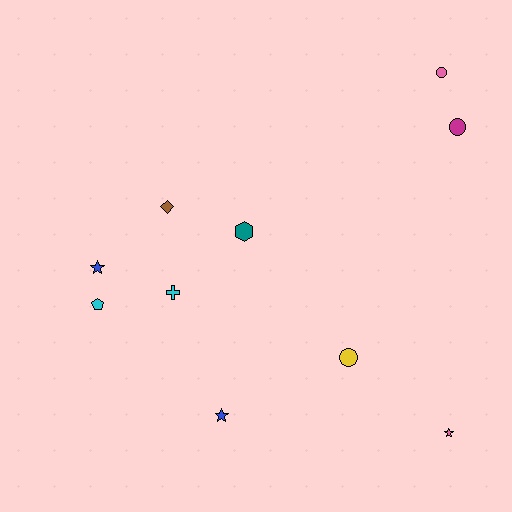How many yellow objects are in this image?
There is 1 yellow object.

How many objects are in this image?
There are 10 objects.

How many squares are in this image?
There are no squares.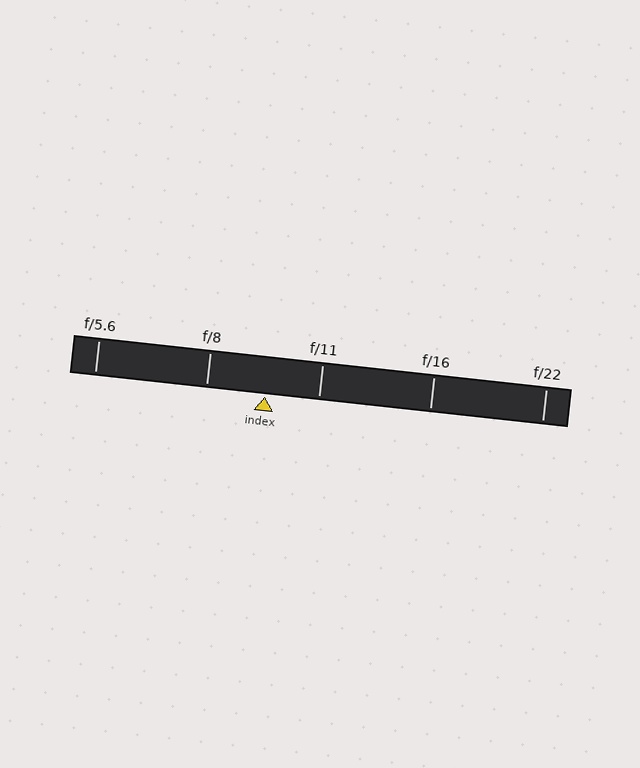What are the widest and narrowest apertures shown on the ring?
The widest aperture shown is f/5.6 and the narrowest is f/22.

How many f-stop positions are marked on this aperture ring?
There are 5 f-stop positions marked.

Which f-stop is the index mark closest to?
The index mark is closest to f/11.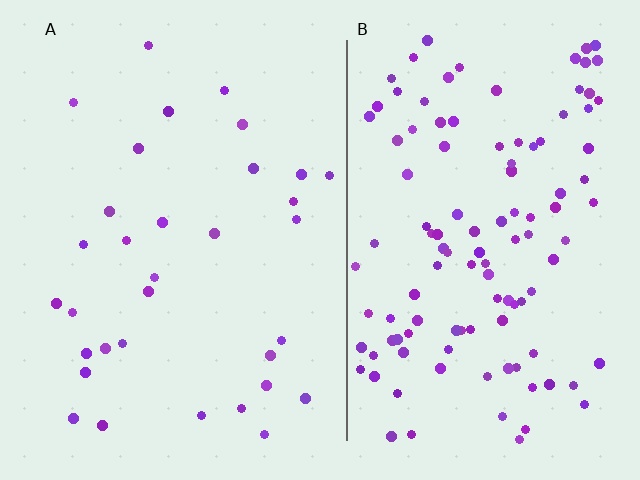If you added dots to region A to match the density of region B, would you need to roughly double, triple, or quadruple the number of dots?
Approximately quadruple.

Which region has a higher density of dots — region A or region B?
B (the right).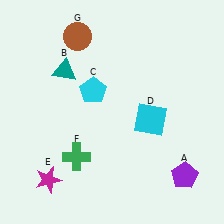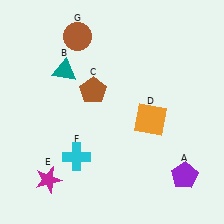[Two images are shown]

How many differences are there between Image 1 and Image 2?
There are 3 differences between the two images.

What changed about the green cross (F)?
In Image 1, F is green. In Image 2, it changed to cyan.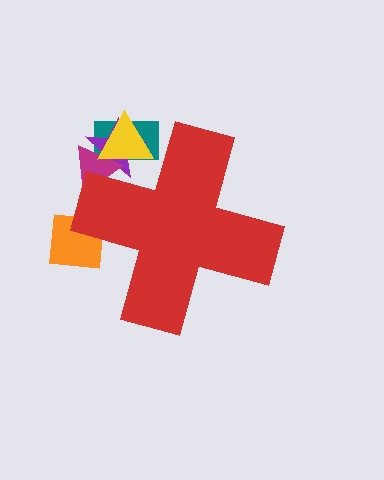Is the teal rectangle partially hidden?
Yes, the teal rectangle is partially hidden behind the red cross.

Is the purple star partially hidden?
Yes, the purple star is partially hidden behind the red cross.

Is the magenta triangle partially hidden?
Yes, the magenta triangle is partially hidden behind the red cross.